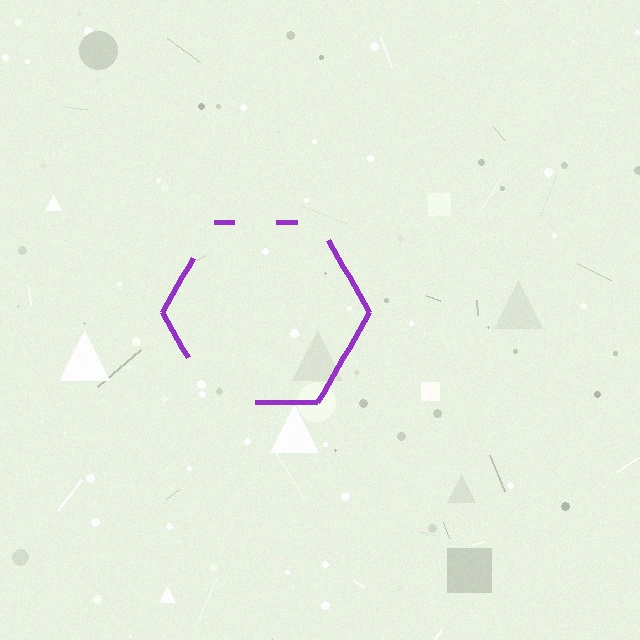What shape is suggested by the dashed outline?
The dashed outline suggests a hexagon.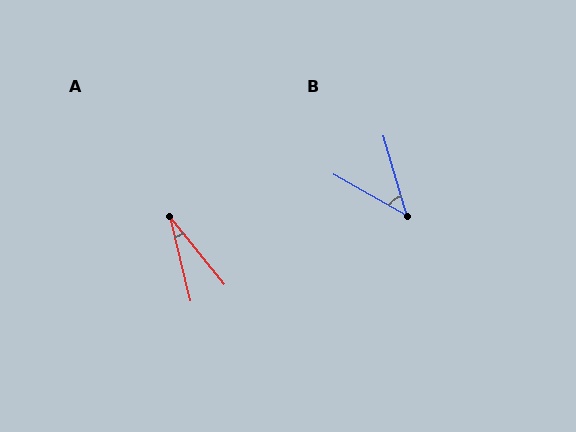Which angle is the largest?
B, at approximately 44 degrees.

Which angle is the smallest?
A, at approximately 26 degrees.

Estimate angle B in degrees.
Approximately 44 degrees.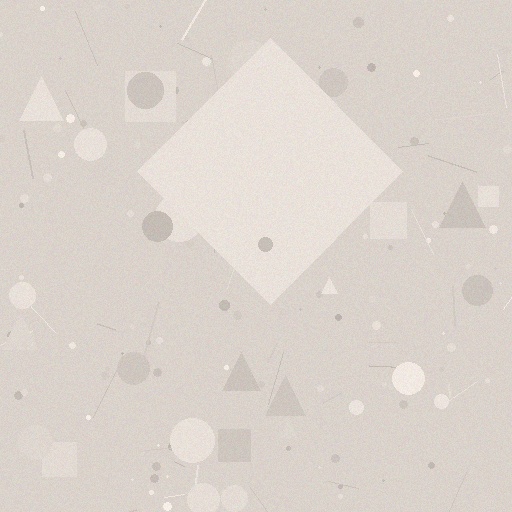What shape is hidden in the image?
A diamond is hidden in the image.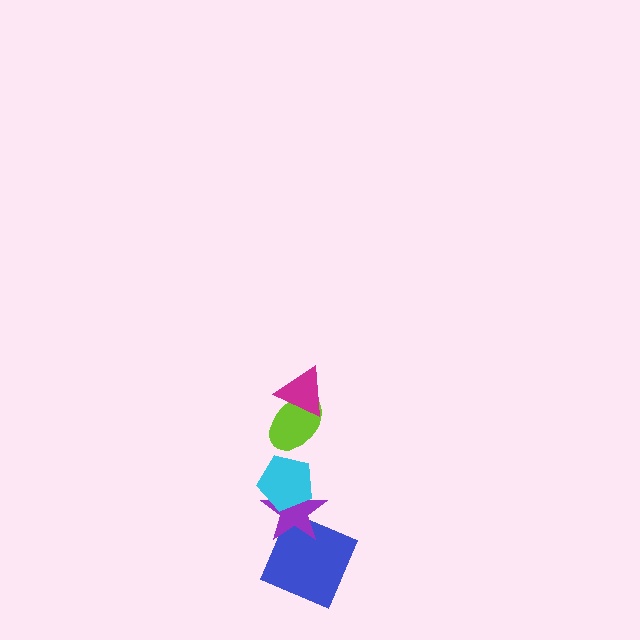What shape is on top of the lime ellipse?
The magenta triangle is on top of the lime ellipse.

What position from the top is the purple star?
The purple star is 4th from the top.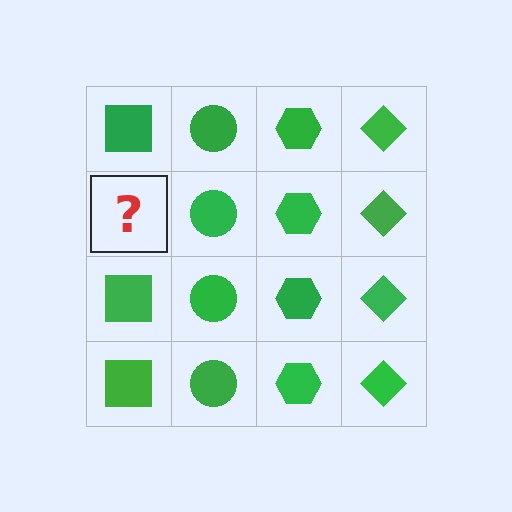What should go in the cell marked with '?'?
The missing cell should contain a green square.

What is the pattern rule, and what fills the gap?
The rule is that each column has a consistent shape. The gap should be filled with a green square.